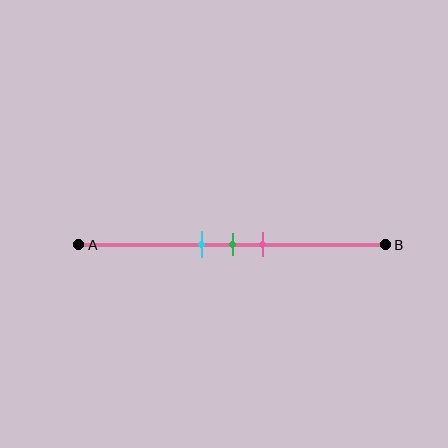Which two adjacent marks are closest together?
The cyan and green marks are the closest adjacent pair.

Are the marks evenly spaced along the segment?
Yes, the marks are approximately evenly spaced.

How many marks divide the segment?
There are 3 marks dividing the segment.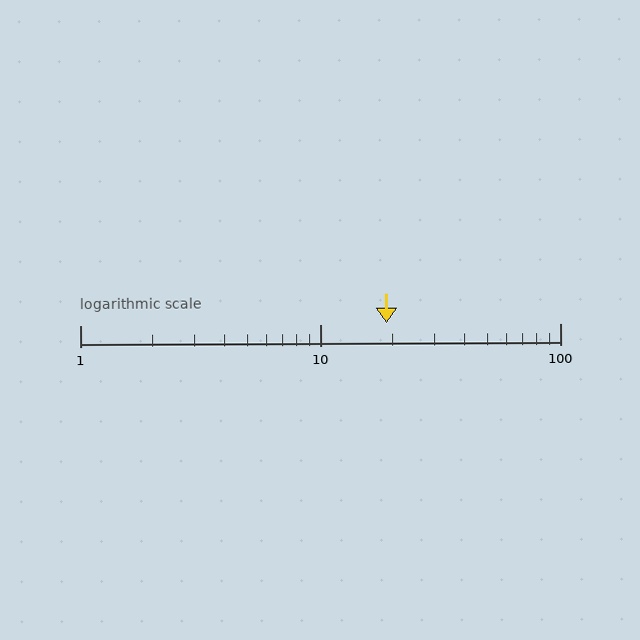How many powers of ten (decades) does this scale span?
The scale spans 2 decades, from 1 to 100.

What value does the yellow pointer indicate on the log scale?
The pointer indicates approximately 19.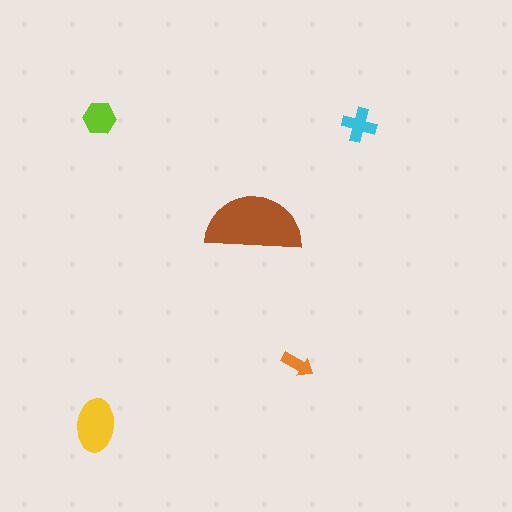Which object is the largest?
The brown semicircle.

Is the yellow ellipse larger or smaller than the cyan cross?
Larger.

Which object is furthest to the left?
The yellow ellipse is leftmost.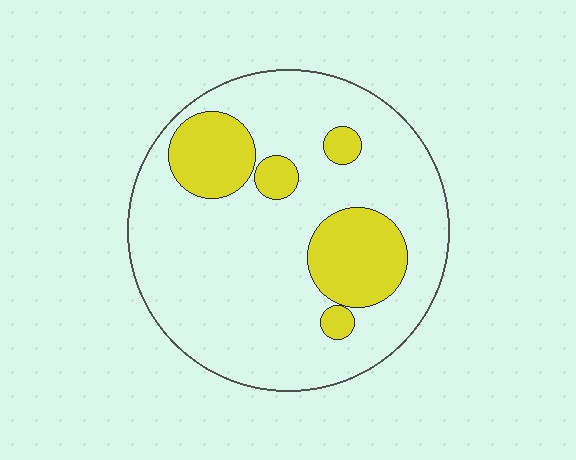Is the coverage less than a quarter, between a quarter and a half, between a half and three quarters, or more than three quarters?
Less than a quarter.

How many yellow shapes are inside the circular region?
5.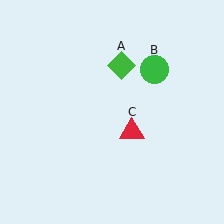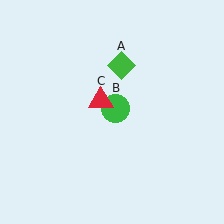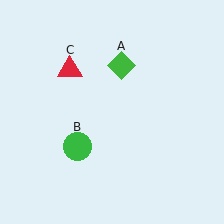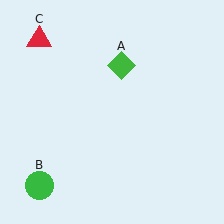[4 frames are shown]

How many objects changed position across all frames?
2 objects changed position: green circle (object B), red triangle (object C).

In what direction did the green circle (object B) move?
The green circle (object B) moved down and to the left.